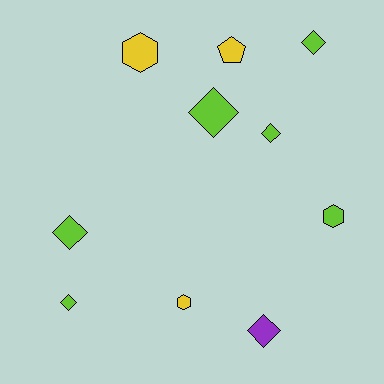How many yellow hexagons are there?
There are 2 yellow hexagons.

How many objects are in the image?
There are 10 objects.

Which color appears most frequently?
Lime, with 6 objects.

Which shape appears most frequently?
Diamond, with 6 objects.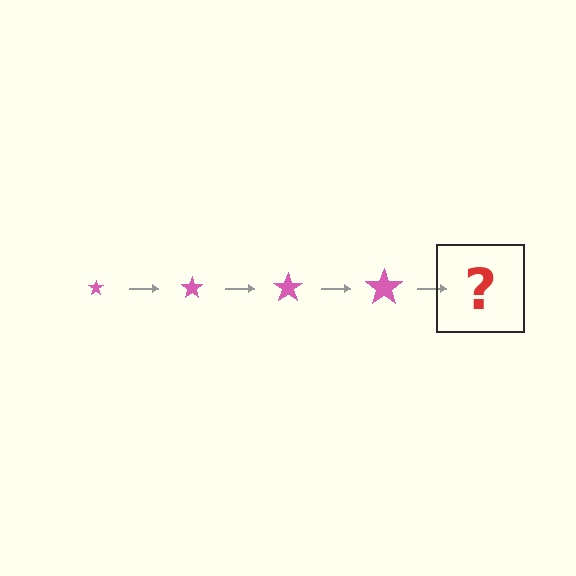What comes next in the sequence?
The next element should be a pink star, larger than the previous one.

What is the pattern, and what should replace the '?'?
The pattern is that the star gets progressively larger each step. The '?' should be a pink star, larger than the previous one.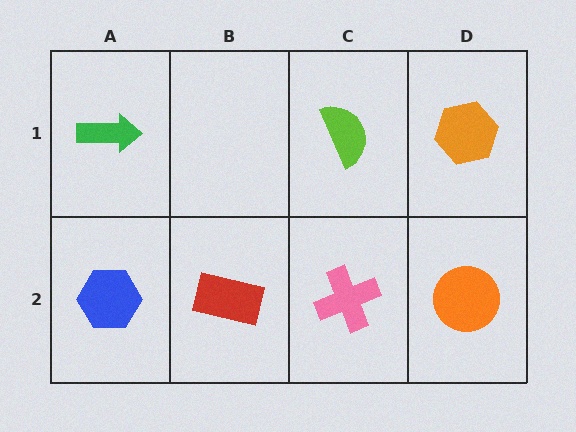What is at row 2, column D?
An orange circle.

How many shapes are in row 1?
3 shapes.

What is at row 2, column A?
A blue hexagon.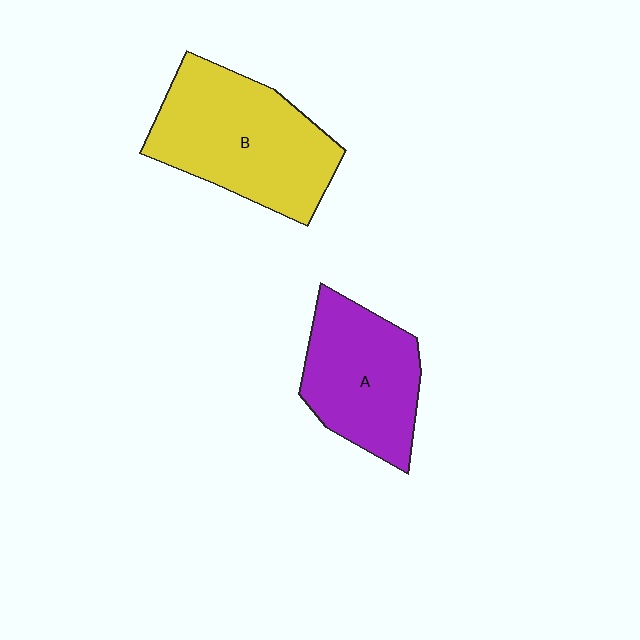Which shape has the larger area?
Shape B (yellow).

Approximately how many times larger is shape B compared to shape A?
Approximately 1.3 times.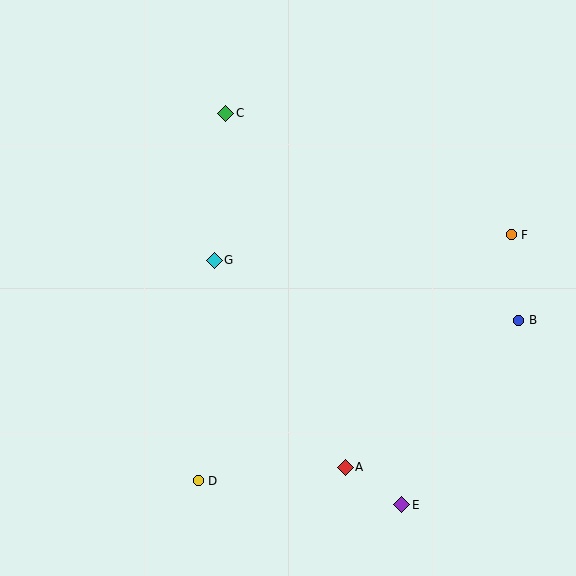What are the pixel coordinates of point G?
Point G is at (214, 260).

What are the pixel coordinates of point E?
Point E is at (402, 505).